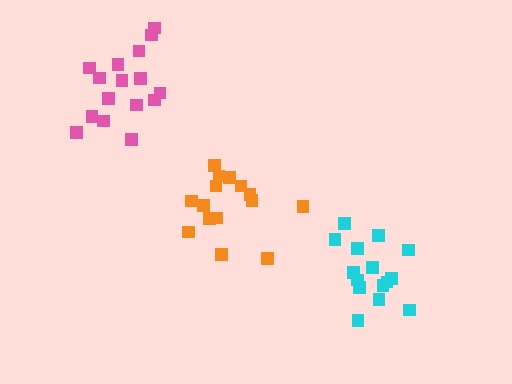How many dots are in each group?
Group 1: 15 dots, Group 2: 16 dots, Group 3: 15 dots (46 total).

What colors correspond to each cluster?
The clusters are colored: orange, pink, cyan.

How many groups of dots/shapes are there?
There are 3 groups.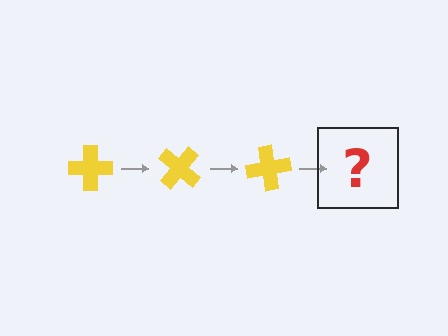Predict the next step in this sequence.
The next step is a yellow cross rotated 120 degrees.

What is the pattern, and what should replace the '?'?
The pattern is that the cross rotates 40 degrees each step. The '?' should be a yellow cross rotated 120 degrees.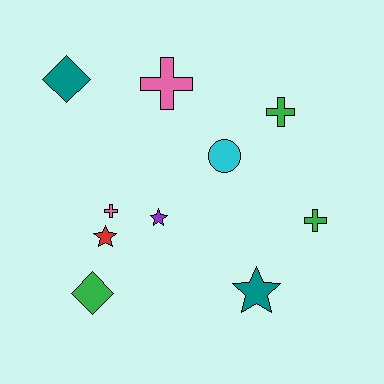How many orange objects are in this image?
There are no orange objects.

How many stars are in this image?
There are 3 stars.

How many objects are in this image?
There are 10 objects.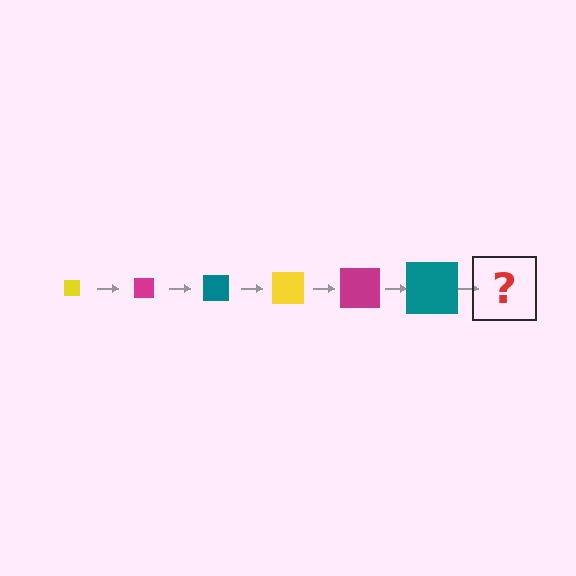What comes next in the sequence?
The next element should be a yellow square, larger than the previous one.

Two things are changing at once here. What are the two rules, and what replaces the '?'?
The two rules are that the square grows larger each step and the color cycles through yellow, magenta, and teal. The '?' should be a yellow square, larger than the previous one.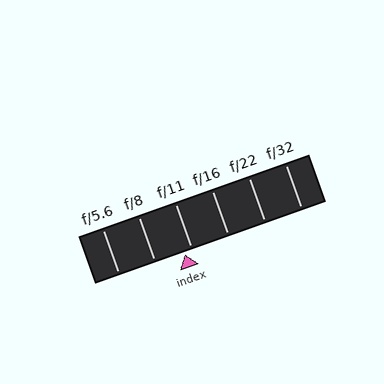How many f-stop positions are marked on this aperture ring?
There are 6 f-stop positions marked.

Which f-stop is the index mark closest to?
The index mark is closest to f/11.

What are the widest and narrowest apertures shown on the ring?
The widest aperture shown is f/5.6 and the narrowest is f/32.